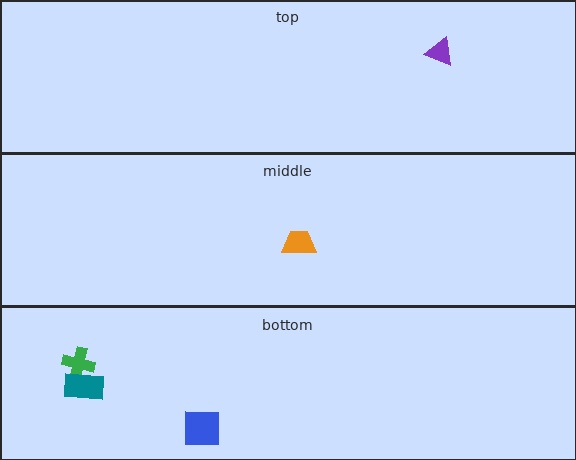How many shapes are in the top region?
1.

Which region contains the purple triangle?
The top region.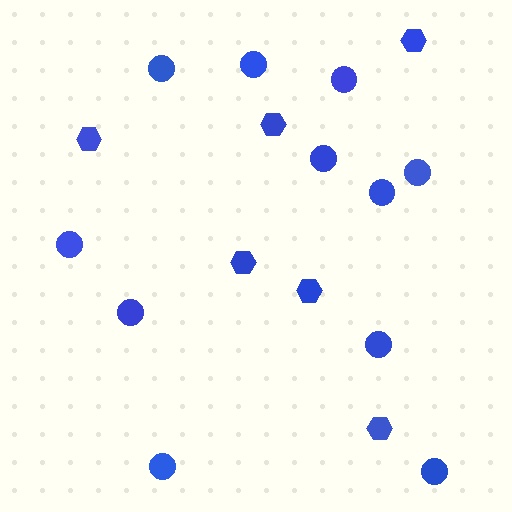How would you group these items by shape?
There are 2 groups: one group of hexagons (6) and one group of circles (11).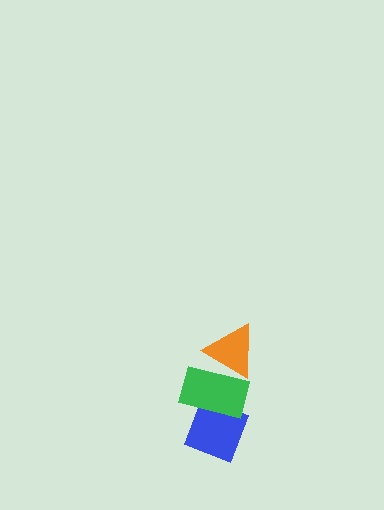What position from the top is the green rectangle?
The green rectangle is 2nd from the top.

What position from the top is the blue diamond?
The blue diamond is 3rd from the top.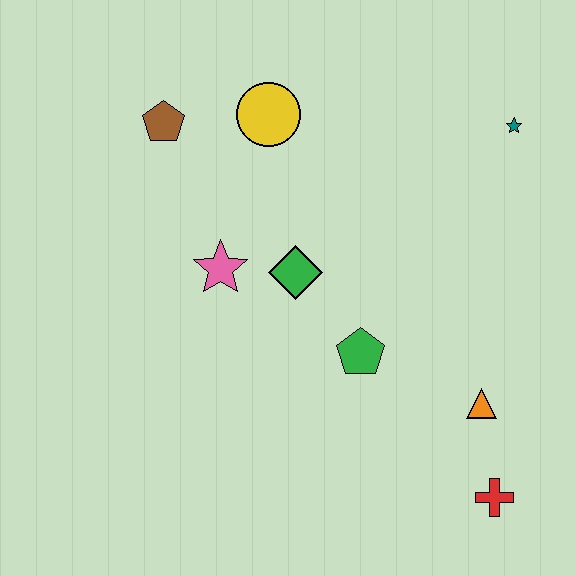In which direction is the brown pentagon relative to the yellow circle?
The brown pentagon is to the left of the yellow circle.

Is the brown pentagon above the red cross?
Yes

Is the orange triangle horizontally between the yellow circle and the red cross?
Yes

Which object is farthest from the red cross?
The brown pentagon is farthest from the red cross.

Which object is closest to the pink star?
The green diamond is closest to the pink star.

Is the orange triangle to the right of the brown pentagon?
Yes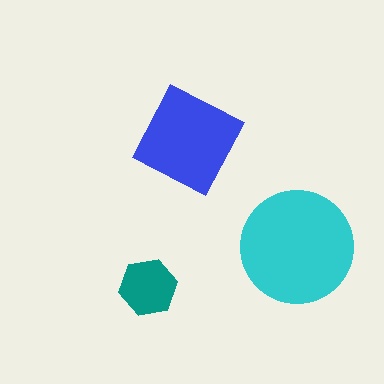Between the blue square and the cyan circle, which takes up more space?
The cyan circle.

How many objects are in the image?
There are 3 objects in the image.